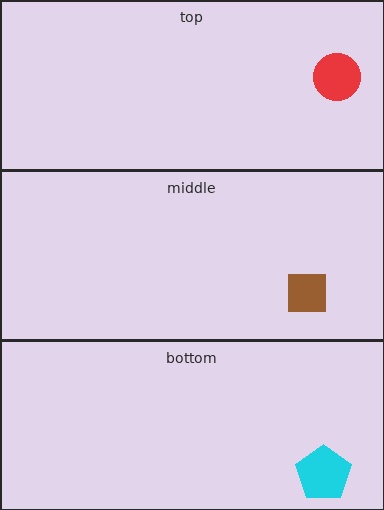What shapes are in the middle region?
The brown square.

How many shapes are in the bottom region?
1.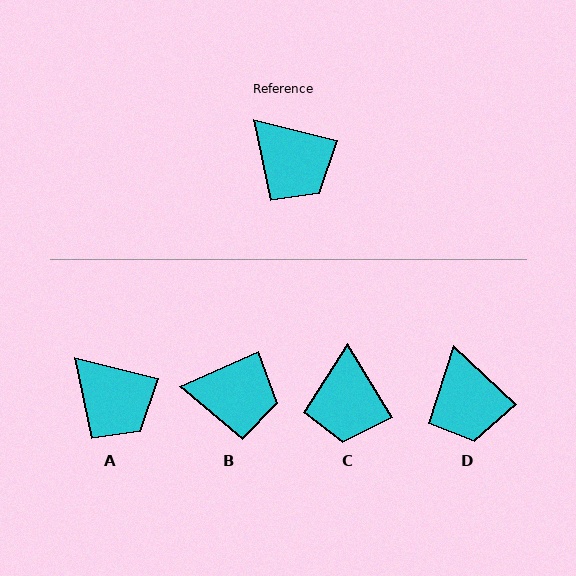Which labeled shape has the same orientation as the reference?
A.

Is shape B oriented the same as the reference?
No, it is off by about 38 degrees.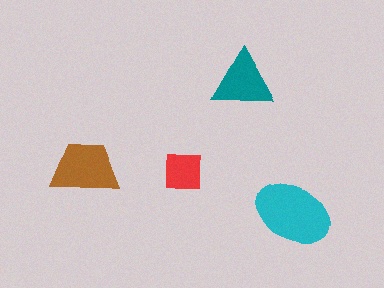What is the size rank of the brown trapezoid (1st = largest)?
2nd.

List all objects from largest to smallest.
The cyan ellipse, the brown trapezoid, the teal triangle, the red square.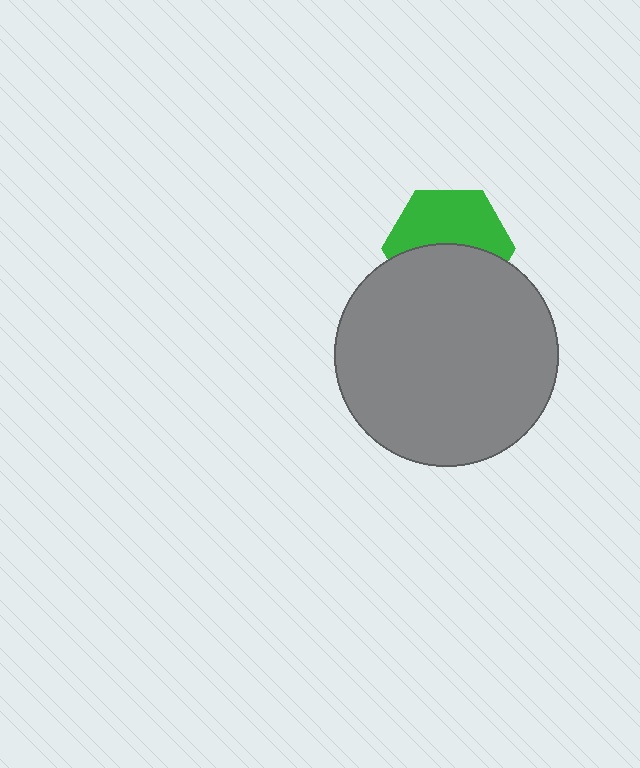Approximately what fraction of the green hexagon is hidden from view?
Roughly 48% of the green hexagon is hidden behind the gray circle.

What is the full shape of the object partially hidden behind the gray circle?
The partially hidden object is a green hexagon.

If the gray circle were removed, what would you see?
You would see the complete green hexagon.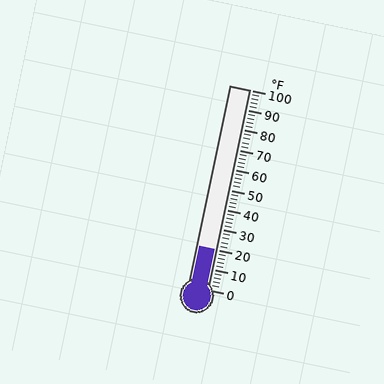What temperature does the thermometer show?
The thermometer shows approximately 20°F.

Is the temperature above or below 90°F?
The temperature is below 90°F.